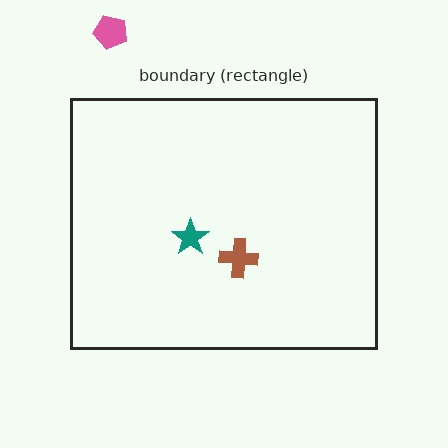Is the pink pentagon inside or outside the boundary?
Outside.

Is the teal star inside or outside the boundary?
Inside.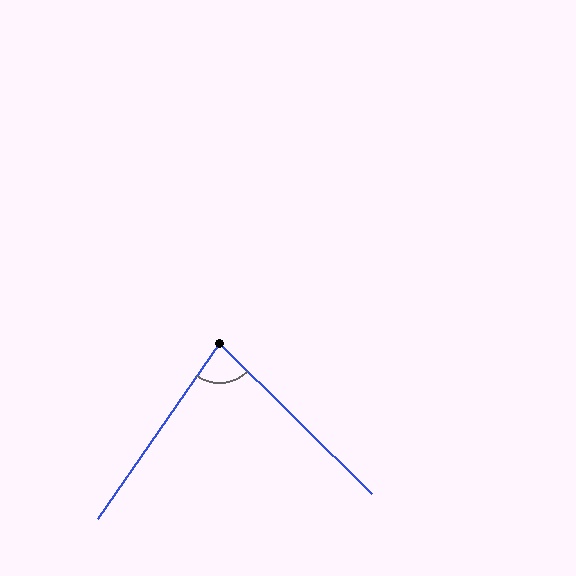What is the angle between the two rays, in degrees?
Approximately 80 degrees.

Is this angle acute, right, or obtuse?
It is acute.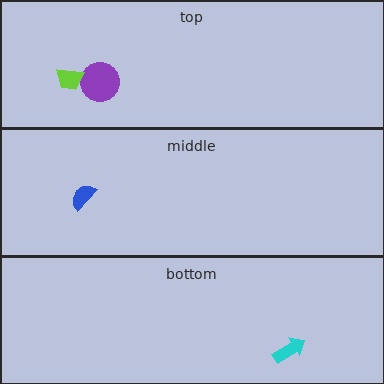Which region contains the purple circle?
The top region.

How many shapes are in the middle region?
1.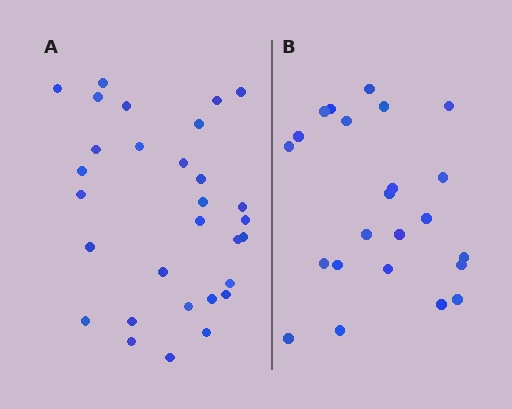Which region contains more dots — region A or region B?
Region A (the left region) has more dots.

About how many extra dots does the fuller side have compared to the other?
Region A has roughly 8 or so more dots than region B.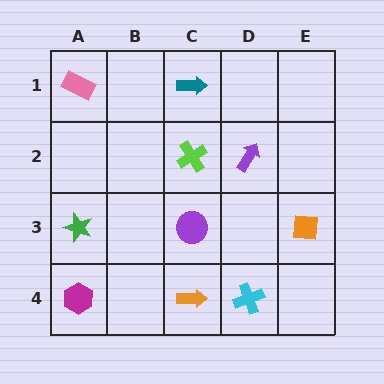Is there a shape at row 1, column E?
No, that cell is empty.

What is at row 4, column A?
A magenta hexagon.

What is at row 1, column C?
A teal arrow.